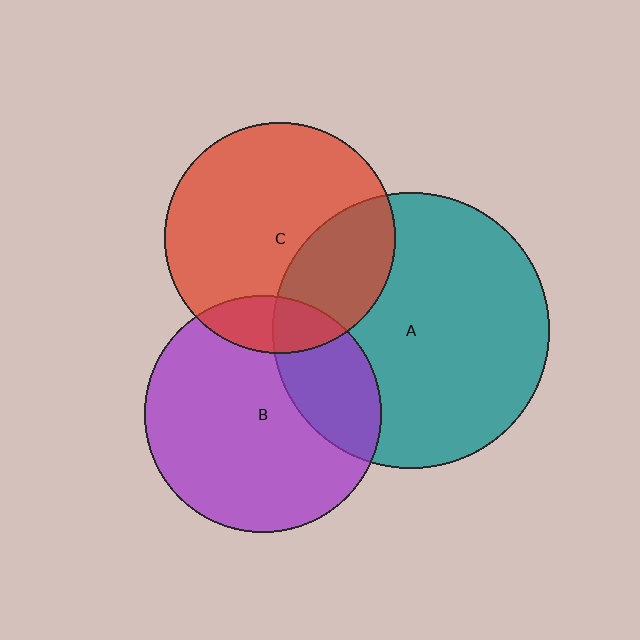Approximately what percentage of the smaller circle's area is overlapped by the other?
Approximately 30%.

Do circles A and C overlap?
Yes.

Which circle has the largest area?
Circle A (teal).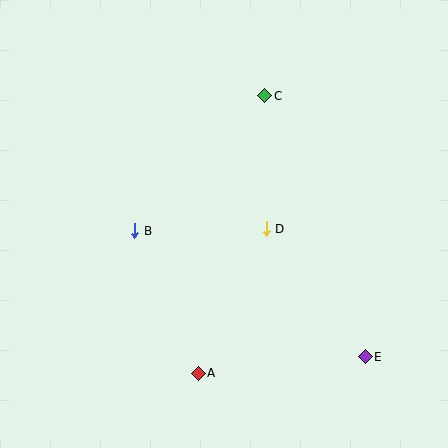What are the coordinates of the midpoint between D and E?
The midpoint between D and E is at (316, 293).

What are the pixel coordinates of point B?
Point B is at (135, 231).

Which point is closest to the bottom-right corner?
Point E is closest to the bottom-right corner.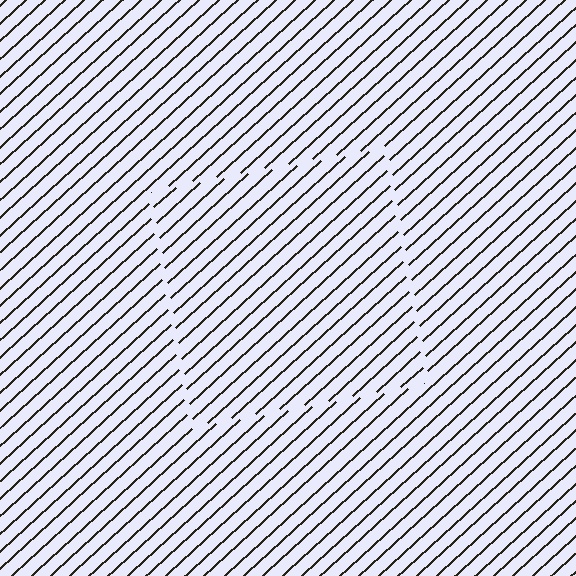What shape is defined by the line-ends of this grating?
An illusory square. The interior of the shape contains the same grating, shifted by half a period — the contour is defined by the phase discontinuity where line-ends from the inner and outer gratings abut.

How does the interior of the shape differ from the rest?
The interior of the shape contains the same grating, shifted by half a period — the contour is defined by the phase discontinuity where line-ends from the inner and outer gratings abut.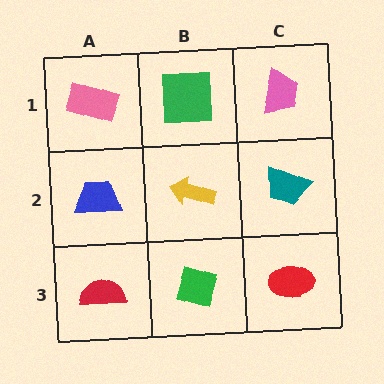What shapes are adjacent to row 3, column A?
A blue trapezoid (row 2, column A), a green diamond (row 3, column B).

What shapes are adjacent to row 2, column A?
A pink rectangle (row 1, column A), a red semicircle (row 3, column A), a yellow arrow (row 2, column B).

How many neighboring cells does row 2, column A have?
3.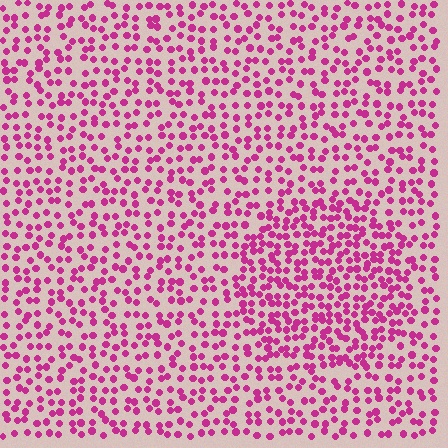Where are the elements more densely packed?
The elements are more densely packed inside the circle boundary.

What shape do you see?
I see a circle.